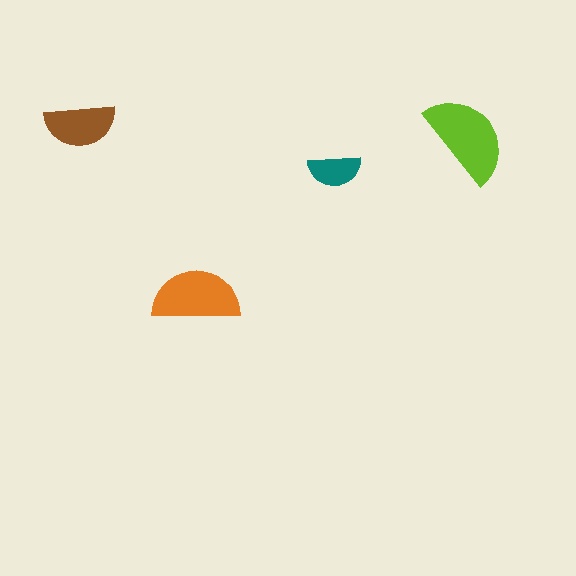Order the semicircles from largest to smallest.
the lime one, the orange one, the brown one, the teal one.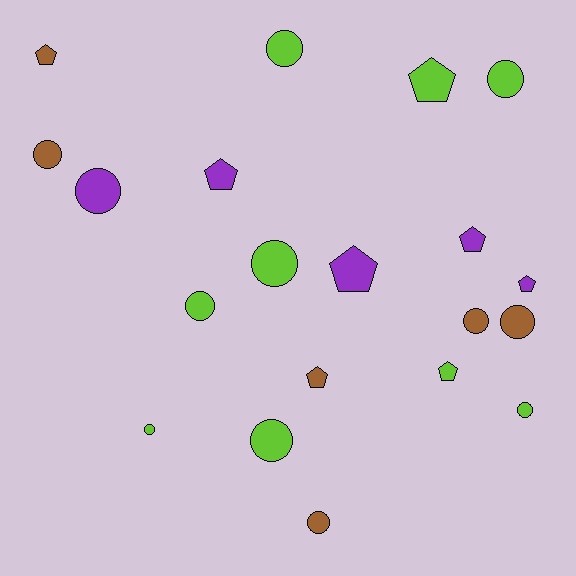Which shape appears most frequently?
Circle, with 12 objects.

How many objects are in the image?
There are 20 objects.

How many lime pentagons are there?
There are 2 lime pentagons.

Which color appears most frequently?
Lime, with 9 objects.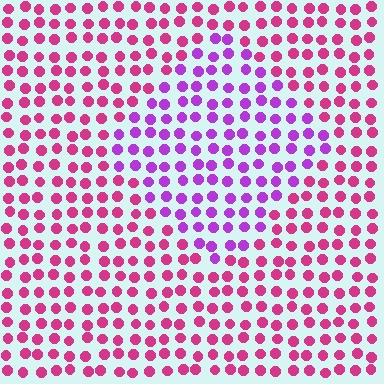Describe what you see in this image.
The image is filled with small magenta elements in a uniform arrangement. A diamond-shaped region is visible where the elements are tinted to a slightly different hue, forming a subtle color boundary.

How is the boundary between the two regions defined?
The boundary is defined purely by a slight shift in hue (about 41 degrees). Spacing, size, and orientation are identical on both sides.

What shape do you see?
I see a diamond.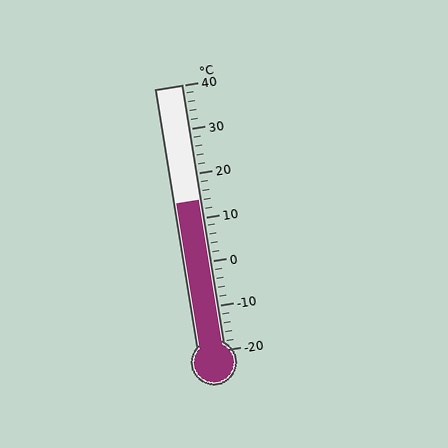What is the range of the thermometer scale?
The thermometer scale ranges from -20°C to 40°C.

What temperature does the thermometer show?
The thermometer shows approximately 14°C.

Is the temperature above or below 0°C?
The temperature is above 0°C.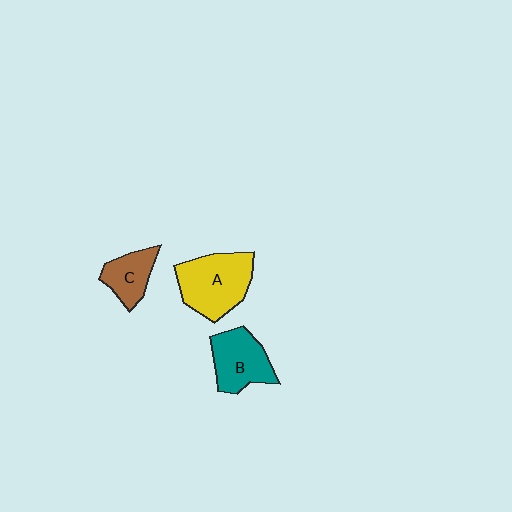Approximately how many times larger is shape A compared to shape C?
Approximately 1.8 times.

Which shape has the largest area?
Shape A (yellow).